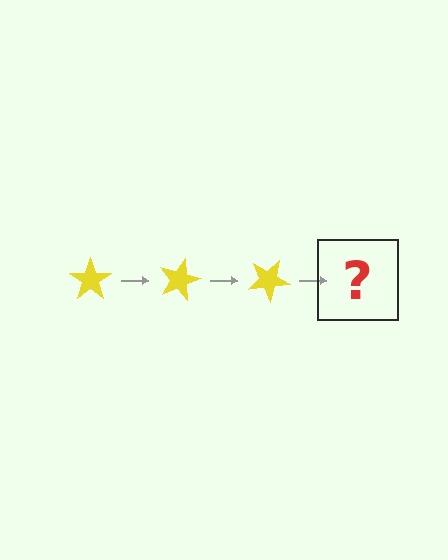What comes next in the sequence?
The next element should be a yellow star rotated 45 degrees.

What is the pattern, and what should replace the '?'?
The pattern is that the star rotates 15 degrees each step. The '?' should be a yellow star rotated 45 degrees.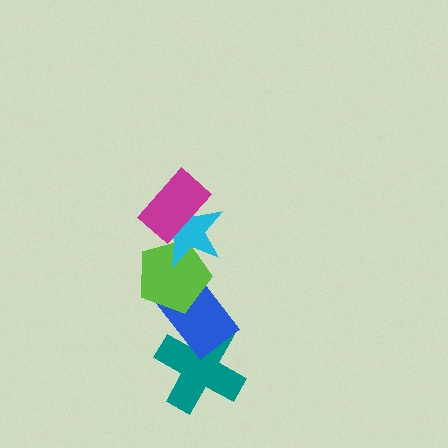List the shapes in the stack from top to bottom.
From top to bottom: the magenta rectangle, the cyan star, the lime pentagon, the blue rectangle, the teal cross.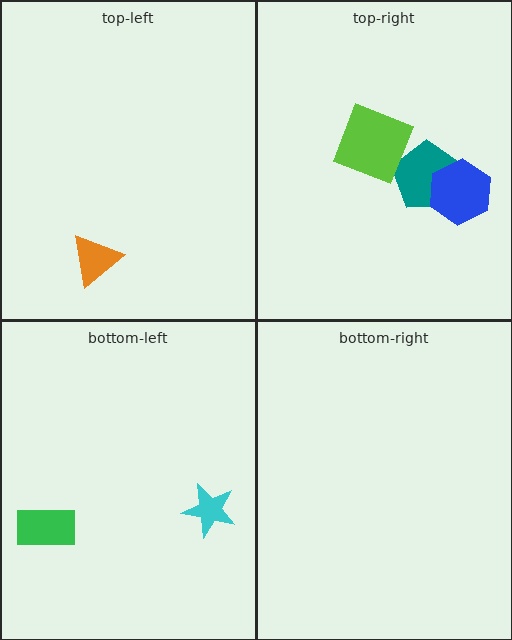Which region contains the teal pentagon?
The top-right region.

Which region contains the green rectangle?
The bottom-left region.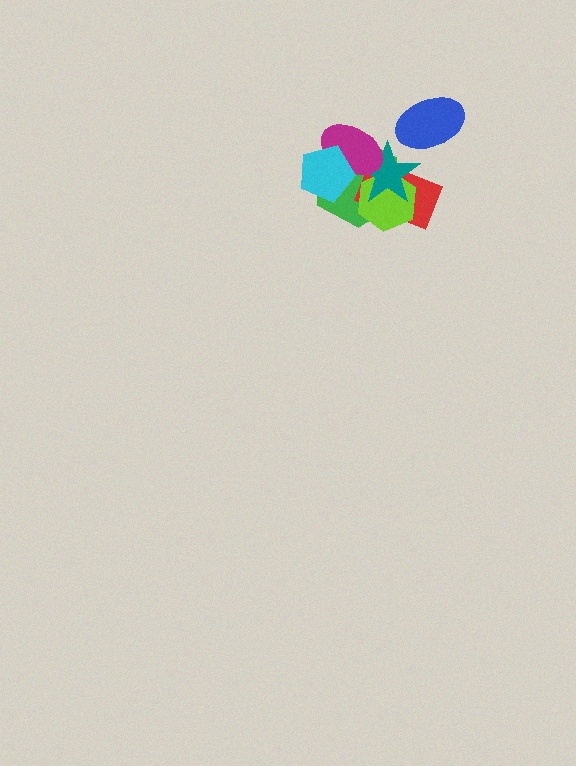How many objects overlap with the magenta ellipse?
4 objects overlap with the magenta ellipse.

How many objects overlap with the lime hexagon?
3 objects overlap with the lime hexagon.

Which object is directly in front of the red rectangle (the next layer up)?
The lime hexagon is directly in front of the red rectangle.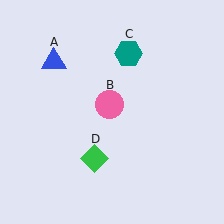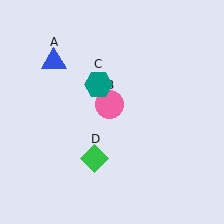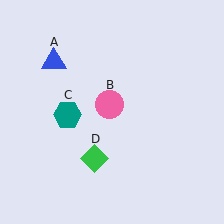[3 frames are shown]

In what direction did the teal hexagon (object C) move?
The teal hexagon (object C) moved down and to the left.